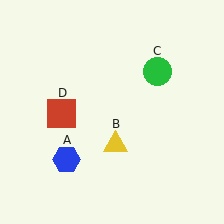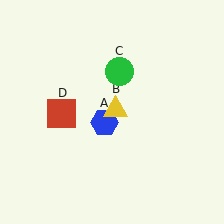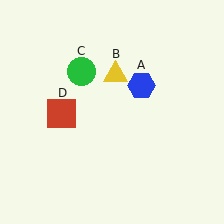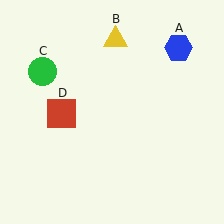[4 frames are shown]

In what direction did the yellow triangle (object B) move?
The yellow triangle (object B) moved up.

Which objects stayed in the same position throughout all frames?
Red square (object D) remained stationary.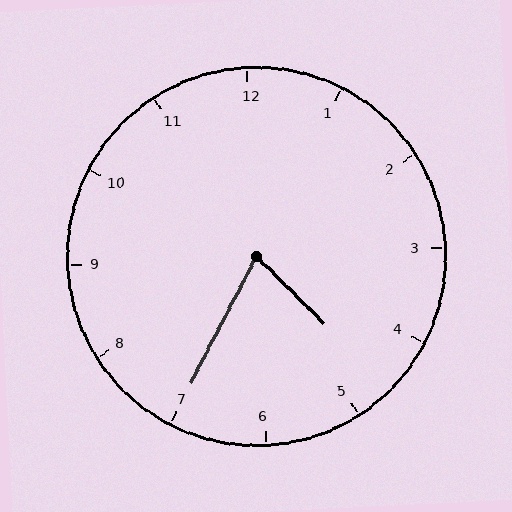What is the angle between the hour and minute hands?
Approximately 72 degrees.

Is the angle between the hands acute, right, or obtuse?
It is acute.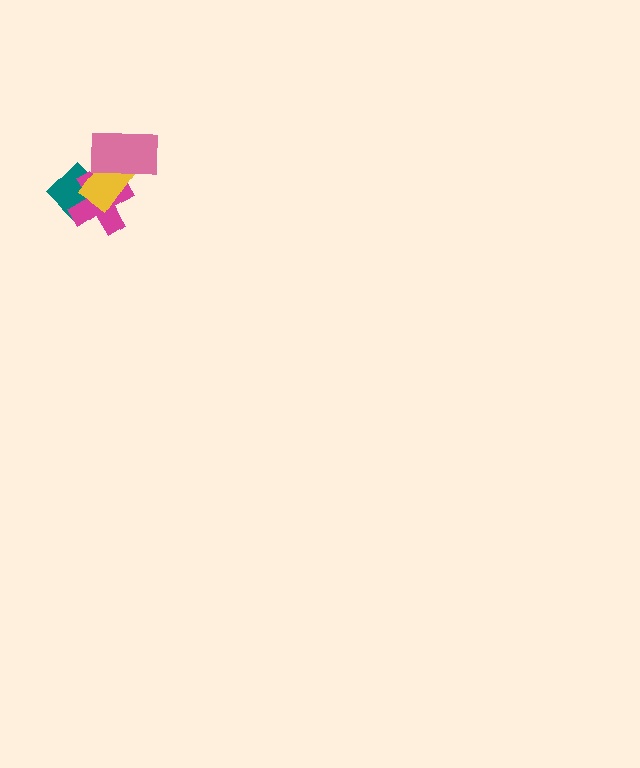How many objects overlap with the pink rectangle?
2 objects overlap with the pink rectangle.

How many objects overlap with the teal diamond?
2 objects overlap with the teal diamond.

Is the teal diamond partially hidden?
Yes, it is partially covered by another shape.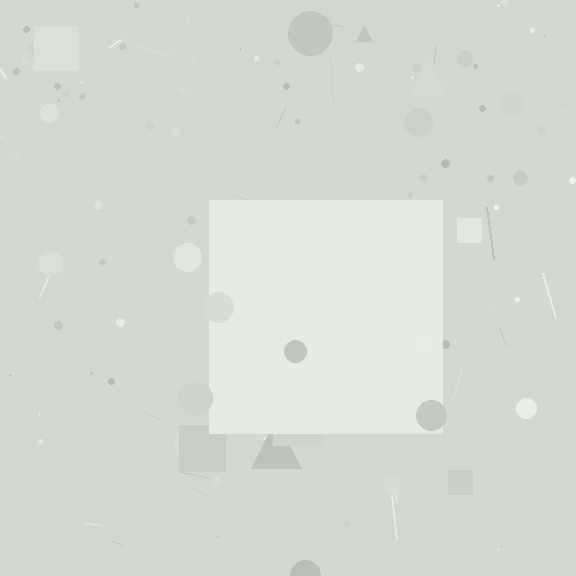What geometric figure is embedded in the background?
A square is embedded in the background.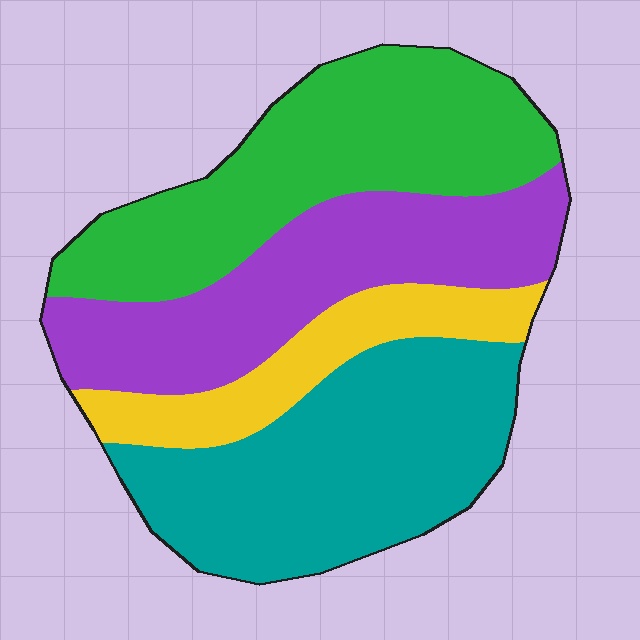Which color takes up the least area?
Yellow, at roughly 15%.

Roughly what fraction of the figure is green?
Green takes up about one third (1/3) of the figure.